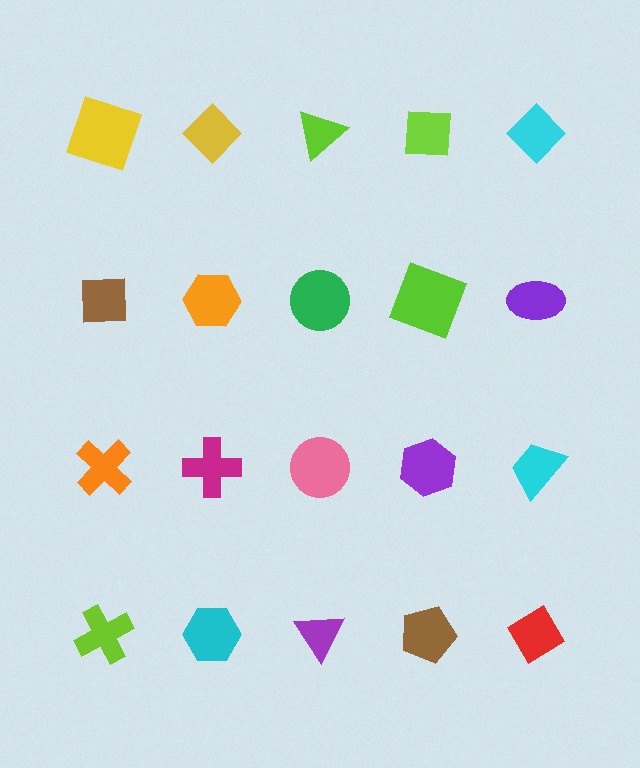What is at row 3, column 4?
A purple hexagon.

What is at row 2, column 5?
A purple ellipse.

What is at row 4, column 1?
A lime cross.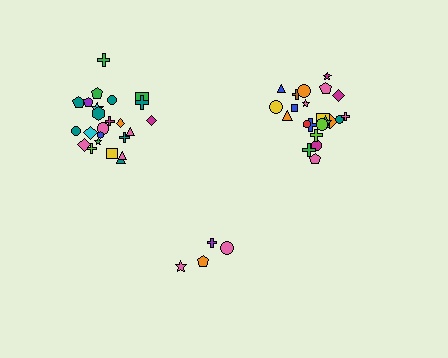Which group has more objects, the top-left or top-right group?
The top-left group.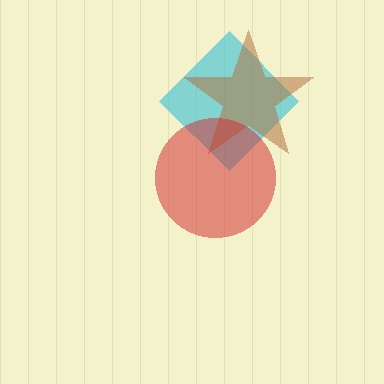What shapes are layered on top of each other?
The layered shapes are: a cyan diamond, a brown star, a red circle.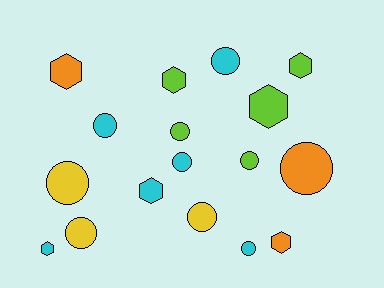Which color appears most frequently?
Cyan, with 6 objects.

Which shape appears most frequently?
Circle, with 10 objects.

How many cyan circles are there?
There are 4 cyan circles.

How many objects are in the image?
There are 17 objects.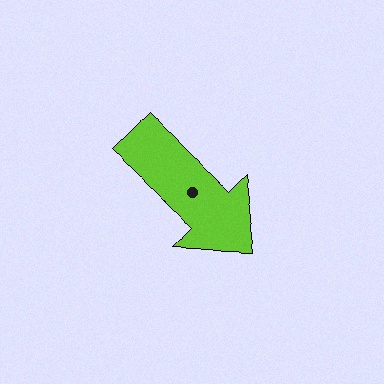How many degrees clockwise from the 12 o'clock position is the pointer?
Approximately 133 degrees.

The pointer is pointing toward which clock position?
Roughly 4 o'clock.